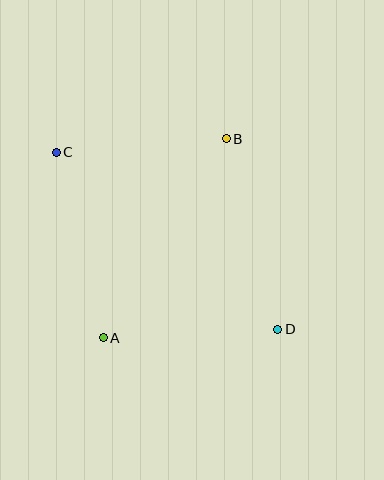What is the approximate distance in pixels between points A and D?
The distance between A and D is approximately 175 pixels.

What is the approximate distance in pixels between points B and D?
The distance between B and D is approximately 198 pixels.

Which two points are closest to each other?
Points B and C are closest to each other.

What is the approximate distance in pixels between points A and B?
The distance between A and B is approximately 234 pixels.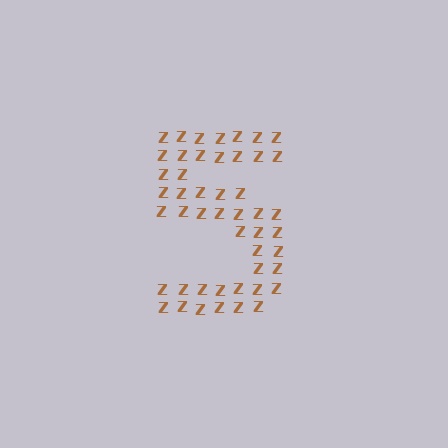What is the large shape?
The large shape is the digit 5.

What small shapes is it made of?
It is made of small letter Z's.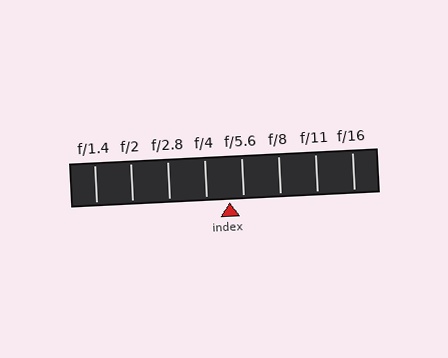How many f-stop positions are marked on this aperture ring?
There are 8 f-stop positions marked.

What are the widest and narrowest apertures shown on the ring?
The widest aperture shown is f/1.4 and the narrowest is f/16.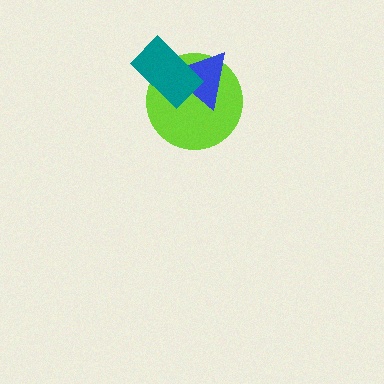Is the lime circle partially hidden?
Yes, it is partially covered by another shape.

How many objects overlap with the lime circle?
2 objects overlap with the lime circle.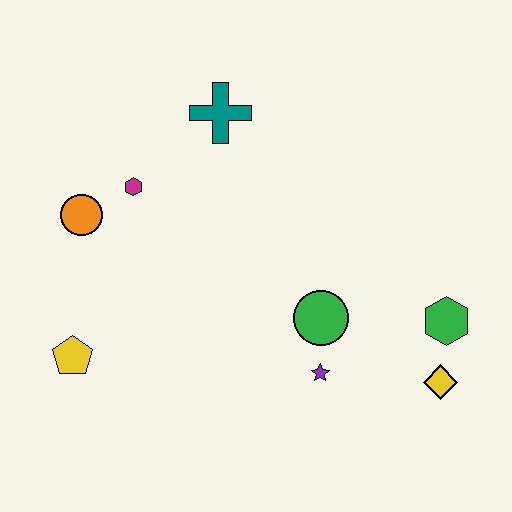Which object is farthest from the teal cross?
The yellow diamond is farthest from the teal cross.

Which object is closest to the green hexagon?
The yellow diamond is closest to the green hexagon.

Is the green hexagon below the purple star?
No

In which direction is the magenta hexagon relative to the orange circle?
The magenta hexagon is to the right of the orange circle.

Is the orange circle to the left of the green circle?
Yes